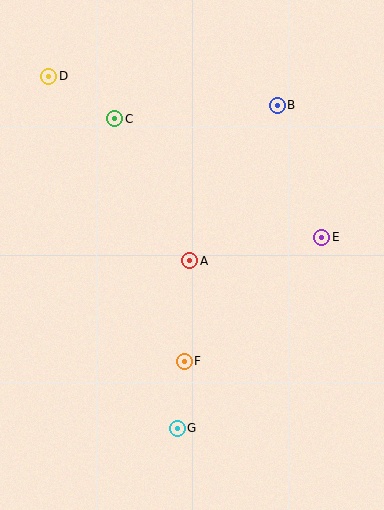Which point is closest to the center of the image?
Point A at (190, 261) is closest to the center.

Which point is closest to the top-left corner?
Point D is closest to the top-left corner.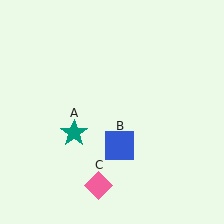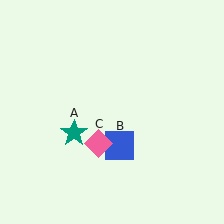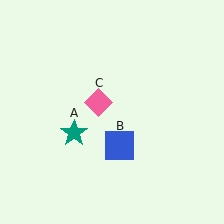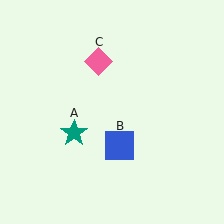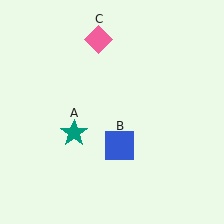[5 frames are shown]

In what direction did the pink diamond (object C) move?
The pink diamond (object C) moved up.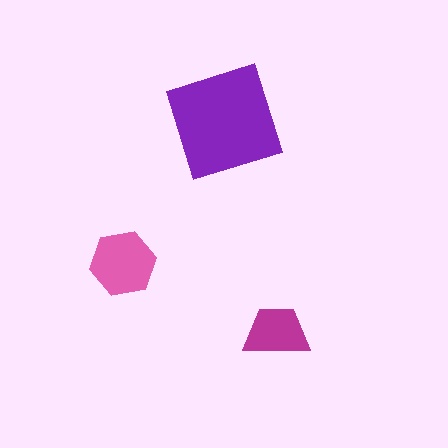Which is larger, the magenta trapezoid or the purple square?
The purple square.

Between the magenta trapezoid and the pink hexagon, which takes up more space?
The pink hexagon.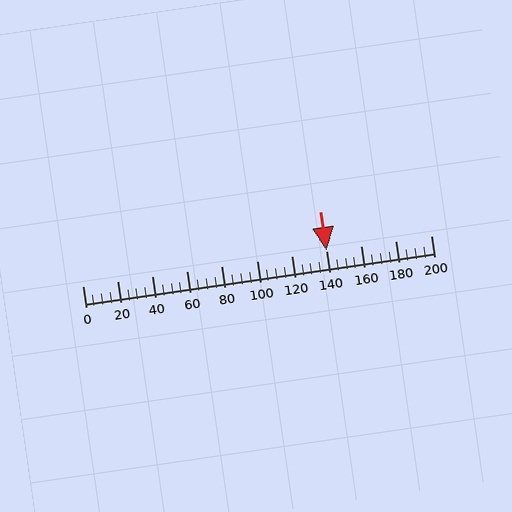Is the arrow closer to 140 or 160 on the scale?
The arrow is closer to 140.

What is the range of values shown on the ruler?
The ruler shows values from 0 to 200.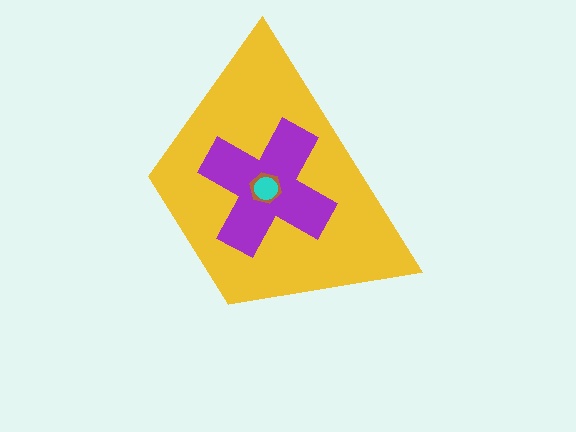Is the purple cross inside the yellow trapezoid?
Yes.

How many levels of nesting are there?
4.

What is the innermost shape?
The cyan circle.